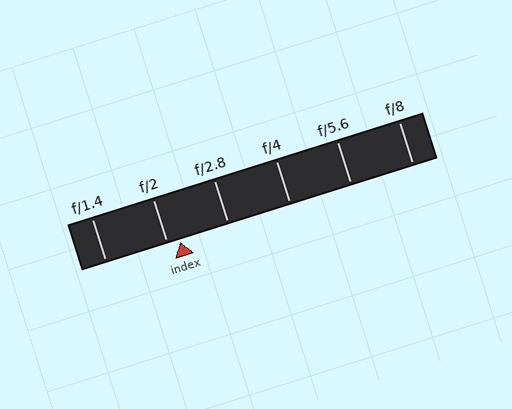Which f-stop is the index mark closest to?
The index mark is closest to f/2.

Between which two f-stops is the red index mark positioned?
The index mark is between f/2 and f/2.8.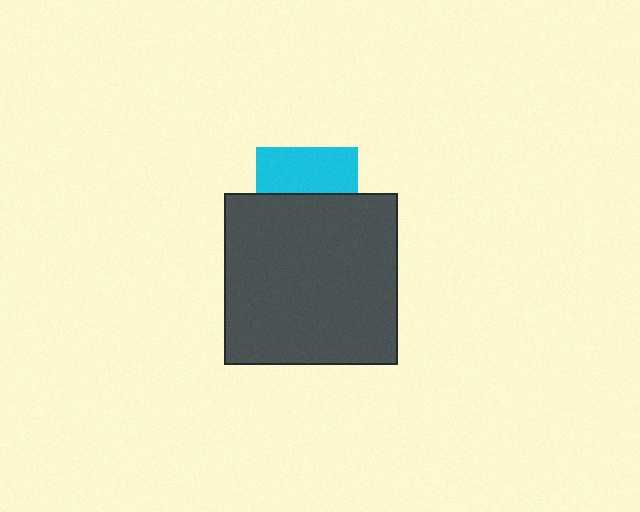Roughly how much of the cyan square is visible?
About half of it is visible (roughly 45%).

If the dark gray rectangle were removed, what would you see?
You would see the complete cyan square.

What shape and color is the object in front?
The object in front is a dark gray rectangle.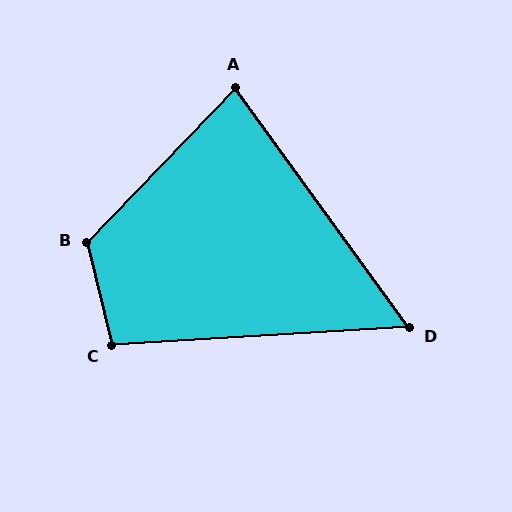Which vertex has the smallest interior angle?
D, at approximately 57 degrees.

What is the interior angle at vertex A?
Approximately 80 degrees (acute).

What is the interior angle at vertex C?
Approximately 100 degrees (obtuse).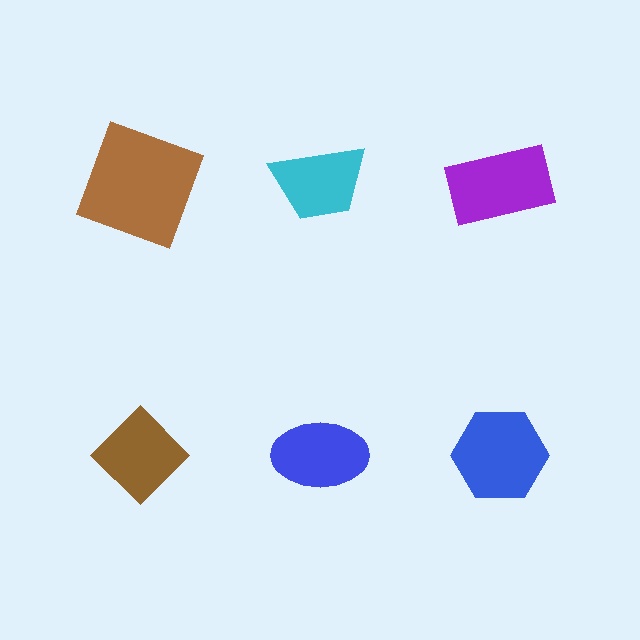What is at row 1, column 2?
A cyan trapezoid.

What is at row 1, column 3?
A purple rectangle.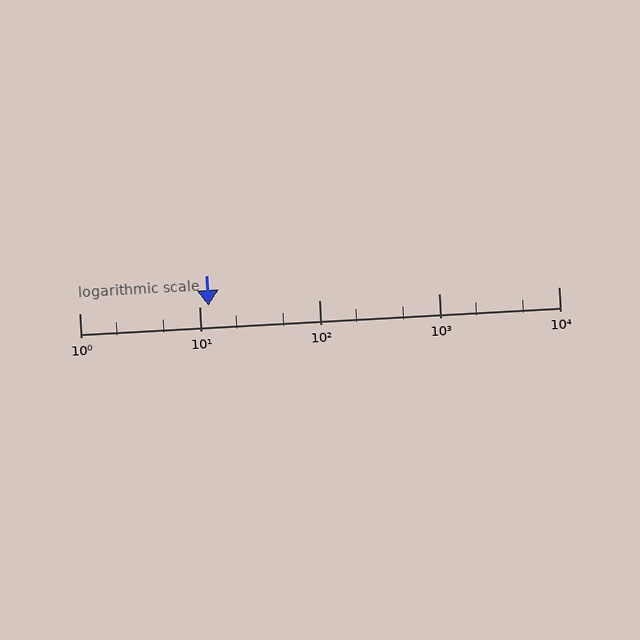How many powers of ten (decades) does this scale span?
The scale spans 4 decades, from 1 to 10000.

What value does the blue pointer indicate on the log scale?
The pointer indicates approximately 12.